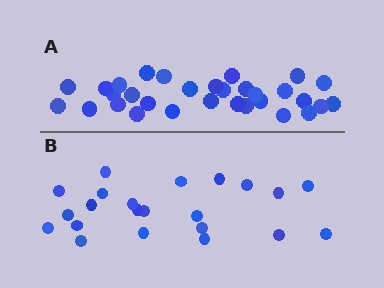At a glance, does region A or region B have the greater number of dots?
Region A (the top region) has more dots.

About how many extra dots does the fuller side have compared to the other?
Region A has roughly 8 or so more dots than region B.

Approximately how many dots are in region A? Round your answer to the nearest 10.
About 30 dots. (The exact count is 31, which rounds to 30.)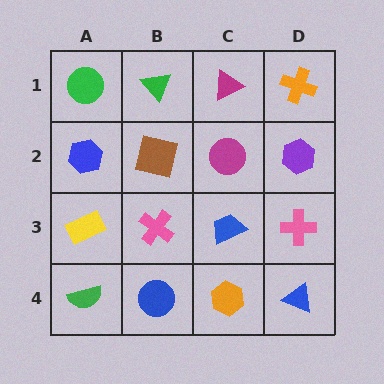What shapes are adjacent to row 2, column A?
A green circle (row 1, column A), a yellow rectangle (row 3, column A), a brown square (row 2, column B).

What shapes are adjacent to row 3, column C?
A magenta circle (row 2, column C), an orange hexagon (row 4, column C), a pink cross (row 3, column B), a pink cross (row 3, column D).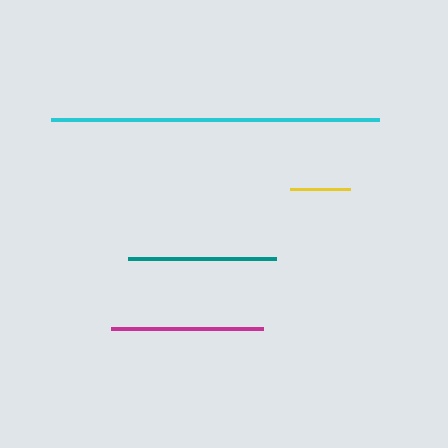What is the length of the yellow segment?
The yellow segment is approximately 60 pixels long.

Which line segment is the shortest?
The yellow line is the shortest at approximately 60 pixels.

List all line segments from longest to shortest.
From longest to shortest: cyan, magenta, teal, yellow.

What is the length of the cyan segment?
The cyan segment is approximately 328 pixels long.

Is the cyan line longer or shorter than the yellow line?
The cyan line is longer than the yellow line.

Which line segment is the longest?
The cyan line is the longest at approximately 328 pixels.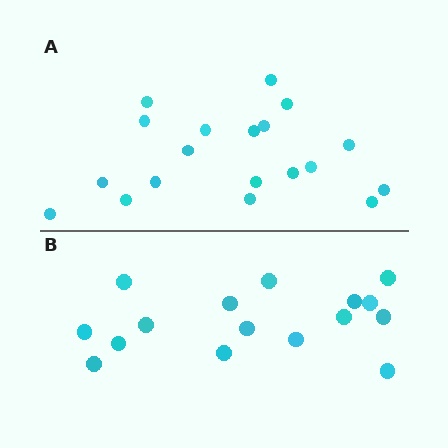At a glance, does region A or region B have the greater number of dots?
Region A (the top region) has more dots.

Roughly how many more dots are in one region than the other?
Region A has just a few more — roughly 2 or 3 more dots than region B.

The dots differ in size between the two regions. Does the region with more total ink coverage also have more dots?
No. Region B has more total ink coverage because its dots are larger, but region A actually contains more individual dots. Total area can be misleading — the number of items is what matters here.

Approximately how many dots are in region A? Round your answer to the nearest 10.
About 20 dots. (The exact count is 19, which rounds to 20.)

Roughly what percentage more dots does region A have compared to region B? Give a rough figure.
About 20% more.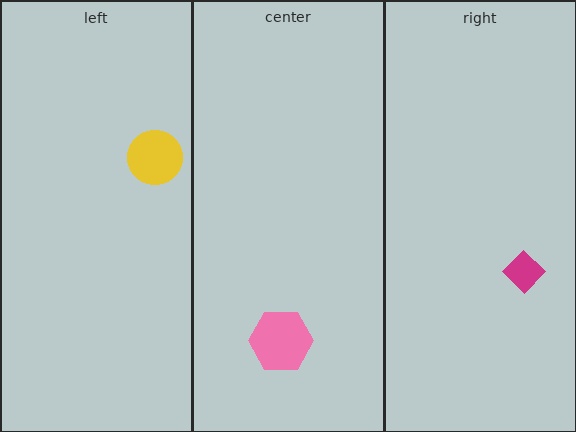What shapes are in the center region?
The pink hexagon.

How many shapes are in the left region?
1.